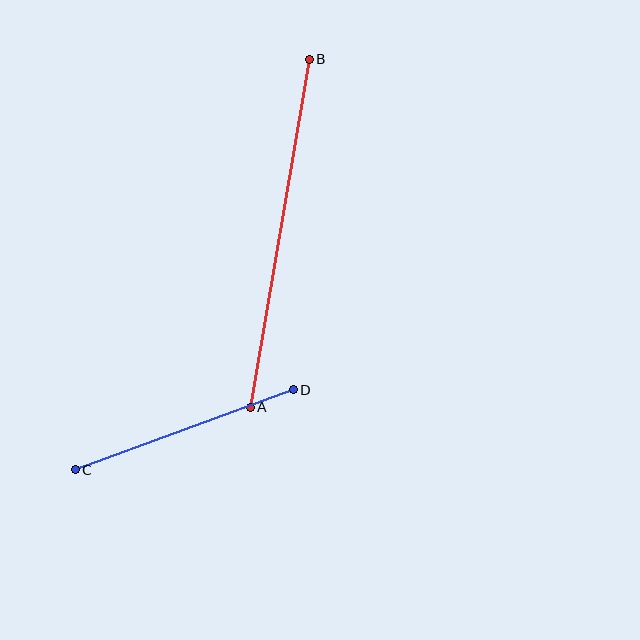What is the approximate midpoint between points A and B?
The midpoint is at approximately (280, 233) pixels.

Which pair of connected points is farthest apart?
Points A and B are farthest apart.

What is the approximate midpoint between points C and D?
The midpoint is at approximately (184, 430) pixels.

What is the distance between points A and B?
The distance is approximately 353 pixels.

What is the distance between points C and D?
The distance is approximately 232 pixels.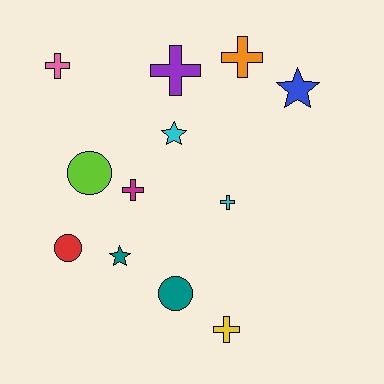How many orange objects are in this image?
There is 1 orange object.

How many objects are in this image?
There are 12 objects.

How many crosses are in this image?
There are 6 crosses.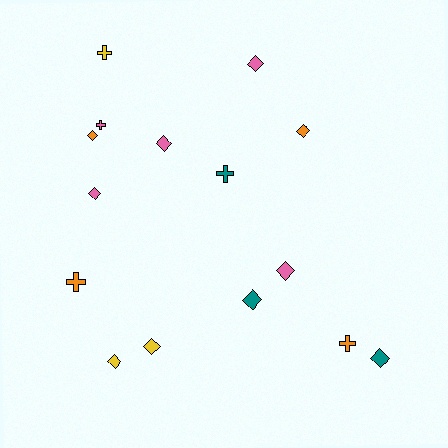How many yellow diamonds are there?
There are 2 yellow diamonds.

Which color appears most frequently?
Pink, with 5 objects.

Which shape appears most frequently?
Diamond, with 10 objects.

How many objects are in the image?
There are 15 objects.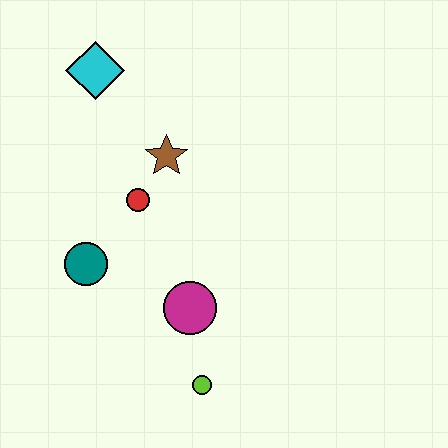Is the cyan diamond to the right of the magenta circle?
No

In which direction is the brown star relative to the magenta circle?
The brown star is above the magenta circle.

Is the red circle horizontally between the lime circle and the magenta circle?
No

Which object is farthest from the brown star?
The lime circle is farthest from the brown star.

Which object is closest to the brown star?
The red circle is closest to the brown star.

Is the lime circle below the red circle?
Yes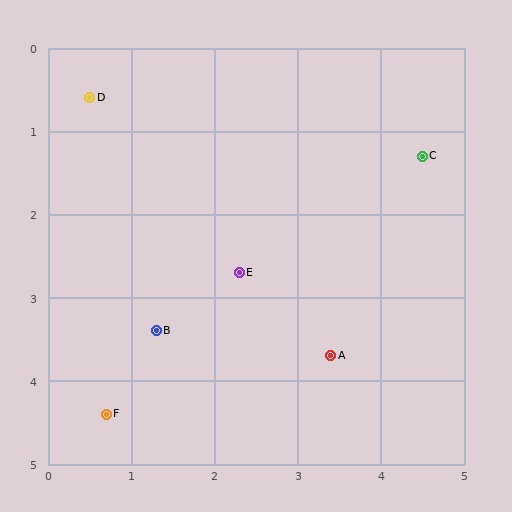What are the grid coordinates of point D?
Point D is at approximately (0.5, 0.6).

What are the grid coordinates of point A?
Point A is at approximately (3.4, 3.7).